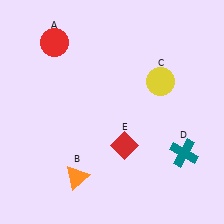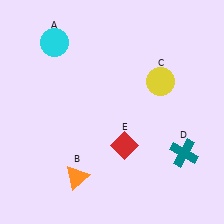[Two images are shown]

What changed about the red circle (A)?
In Image 1, A is red. In Image 2, it changed to cyan.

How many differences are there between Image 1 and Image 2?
There is 1 difference between the two images.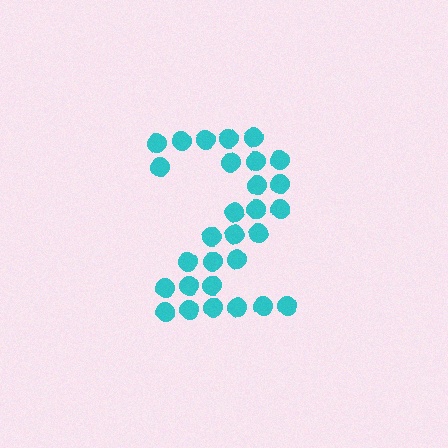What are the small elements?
The small elements are circles.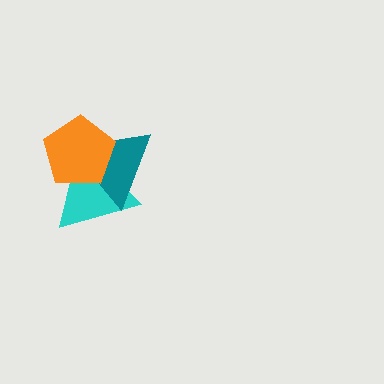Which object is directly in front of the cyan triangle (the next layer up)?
The teal triangle is directly in front of the cyan triangle.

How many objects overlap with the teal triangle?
2 objects overlap with the teal triangle.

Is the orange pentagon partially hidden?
No, no other shape covers it.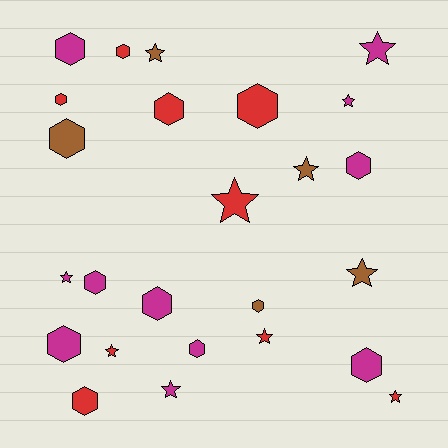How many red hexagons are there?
There are 5 red hexagons.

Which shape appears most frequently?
Hexagon, with 14 objects.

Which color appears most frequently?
Magenta, with 11 objects.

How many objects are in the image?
There are 25 objects.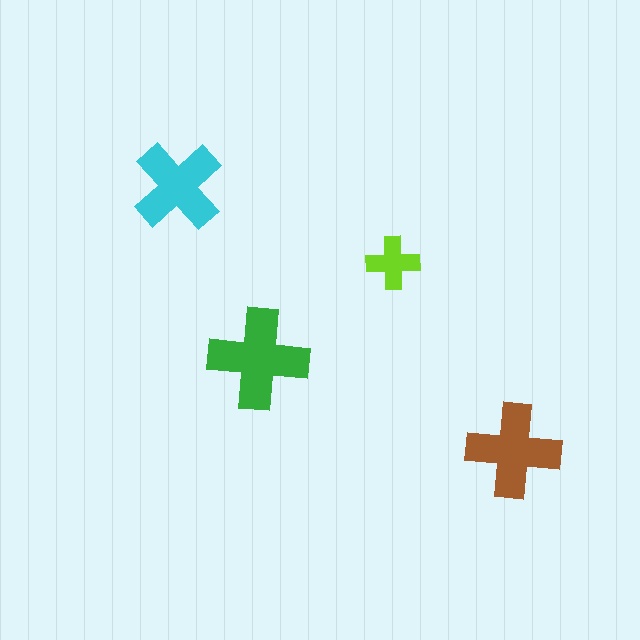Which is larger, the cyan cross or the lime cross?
The cyan one.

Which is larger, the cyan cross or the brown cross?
The brown one.